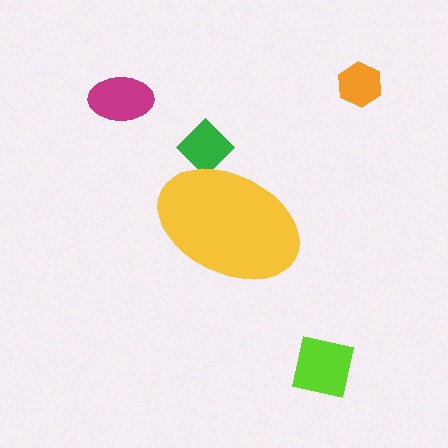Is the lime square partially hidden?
No, the lime square is fully visible.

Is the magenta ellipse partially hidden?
No, the magenta ellipse is fully visible.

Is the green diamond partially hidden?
Yes, the green diamond is partially hidden behind the yellow ellipse.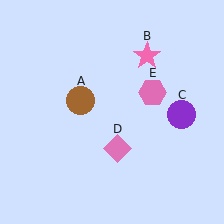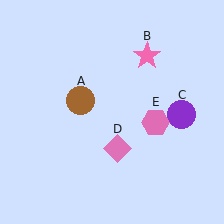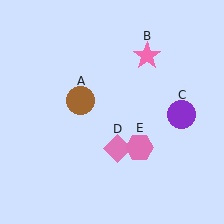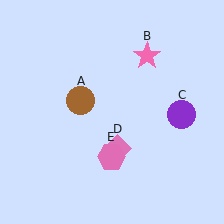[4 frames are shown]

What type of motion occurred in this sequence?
The pink hexagon (object E) rotated clockwise around the center of the scene.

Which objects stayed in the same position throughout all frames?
Brown circle (object A) and pink star (object B) and purple circle (object C) and pink diamond (object D) remained stationary.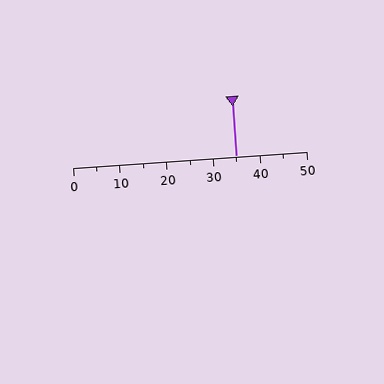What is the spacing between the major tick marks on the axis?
The major ticks are spaced 10 apart.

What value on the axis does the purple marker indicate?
The marker indicates approximately 35.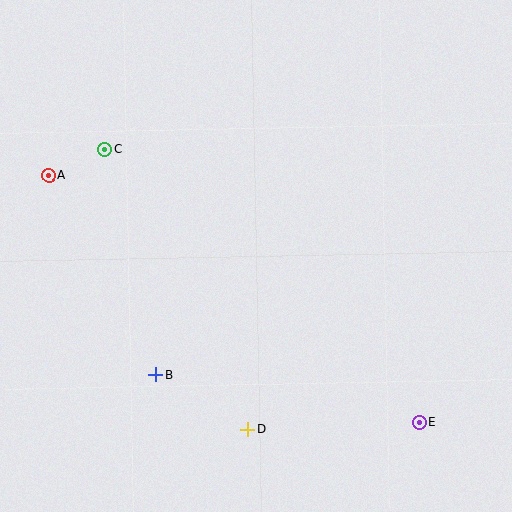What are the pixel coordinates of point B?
Point B is at (156, 375).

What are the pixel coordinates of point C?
Point C is at (105, 149).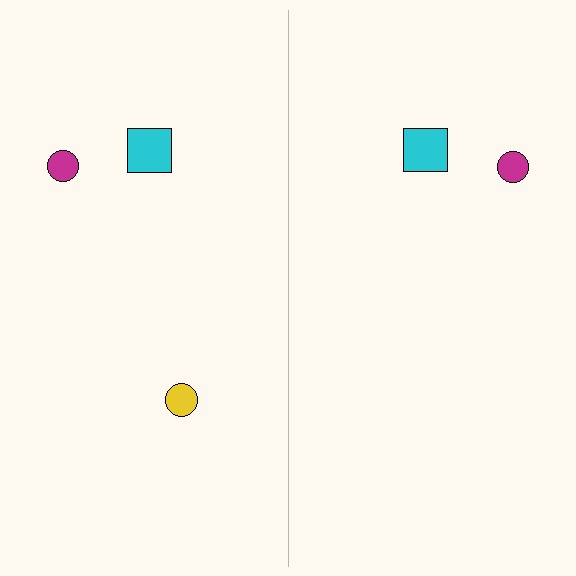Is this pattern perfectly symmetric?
No, the pattern is not perfectly symmetric. A yellow circle is missing from the right side.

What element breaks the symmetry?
A yellow circle is missing from the right side.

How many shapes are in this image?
There are 5 shapes in this image.